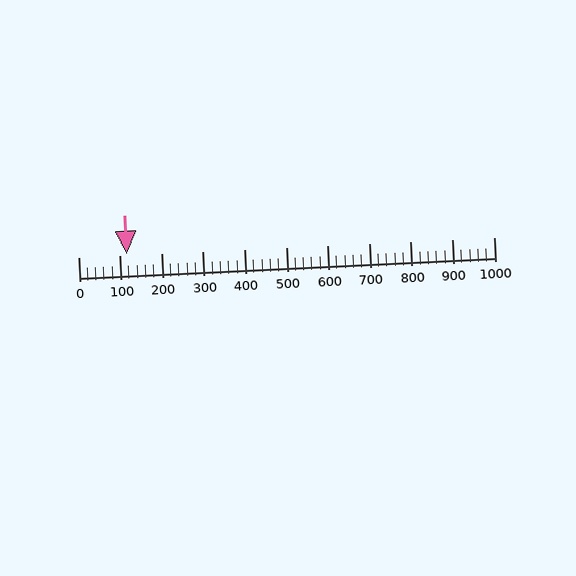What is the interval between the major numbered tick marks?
The major tick marks are spaced 100 units apart.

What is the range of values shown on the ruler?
The ruler shows values from 0 to 1000.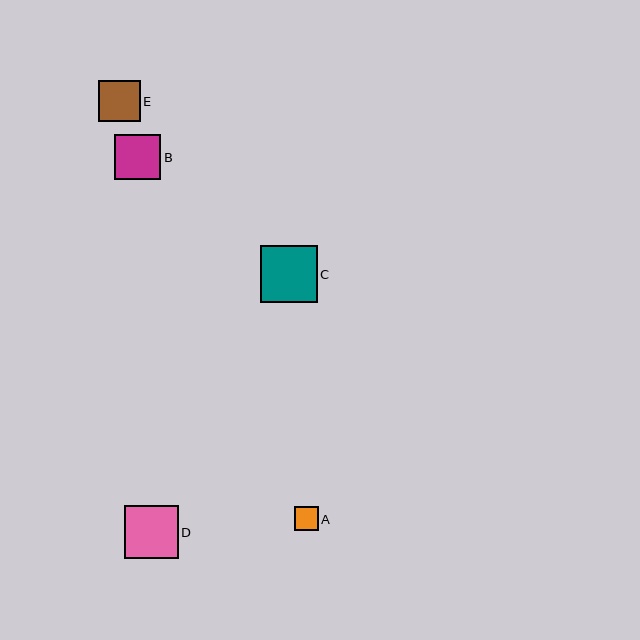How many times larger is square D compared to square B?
Square D is approximately 1.2 times the size of square B.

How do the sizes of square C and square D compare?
Square C and square D are approximately the same size.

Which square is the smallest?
Square A is the smallest with a size of approximately 24 pixels.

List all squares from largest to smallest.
From largest to smallest: C, D, B, E, A.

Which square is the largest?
Square C is the largest with a size of approximately 57 pixels.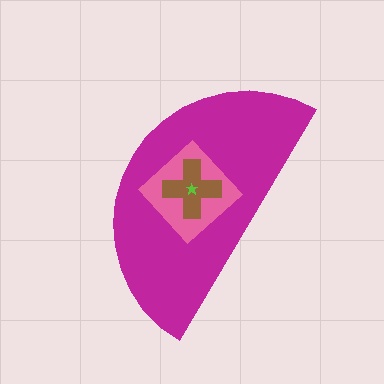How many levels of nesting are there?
4.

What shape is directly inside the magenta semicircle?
The pink diamond.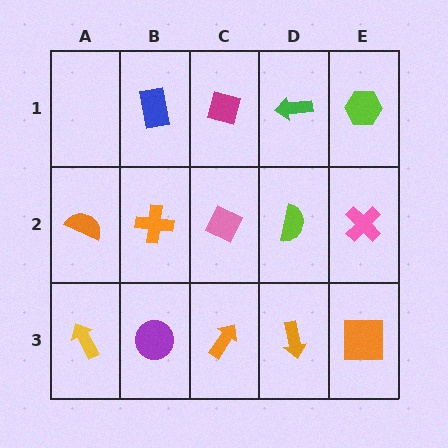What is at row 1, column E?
A lime hexagon.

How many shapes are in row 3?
5 shapes.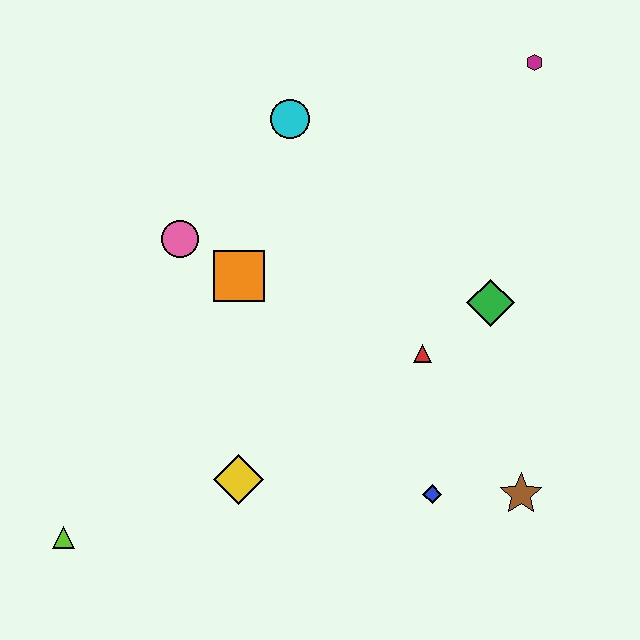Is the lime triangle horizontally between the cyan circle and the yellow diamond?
No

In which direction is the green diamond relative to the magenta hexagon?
The green diamond is below the magenta hexagon.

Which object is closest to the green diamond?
The red triangle is closest to the green diamond.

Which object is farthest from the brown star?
The lime triangle is farthest from the brown star.